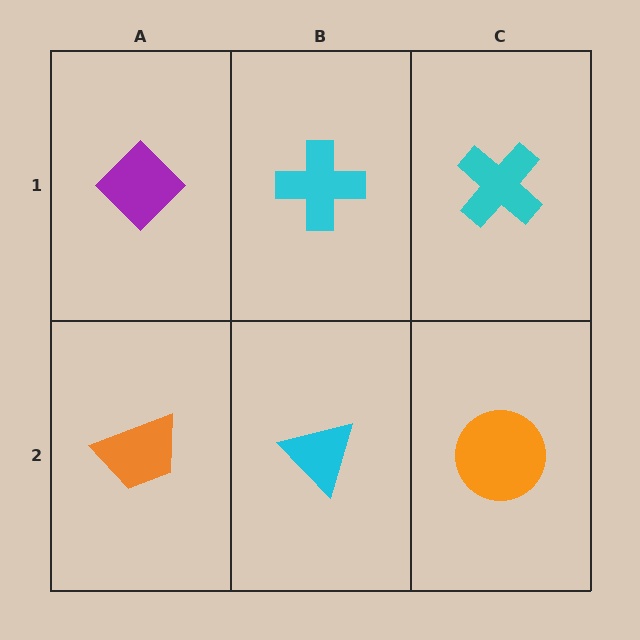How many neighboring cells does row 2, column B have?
3.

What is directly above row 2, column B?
A cyan cross.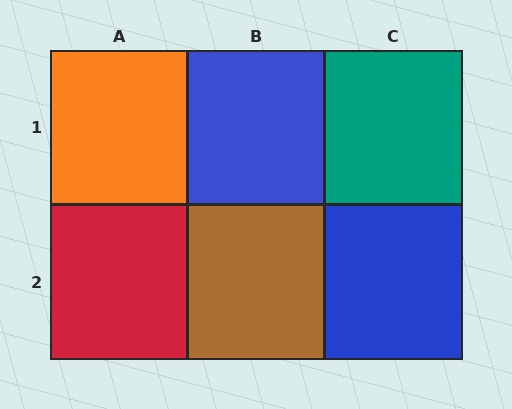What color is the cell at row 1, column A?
Orange.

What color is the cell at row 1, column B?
Blue.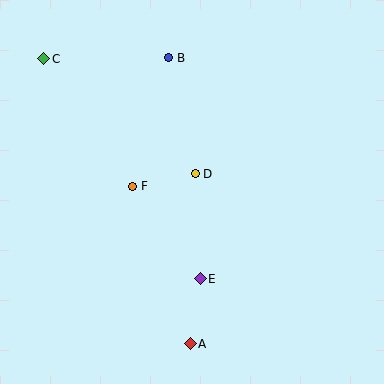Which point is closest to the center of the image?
Point D at (195, 174) is closest to the center.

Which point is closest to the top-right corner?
Point B is closest to the top-right corner.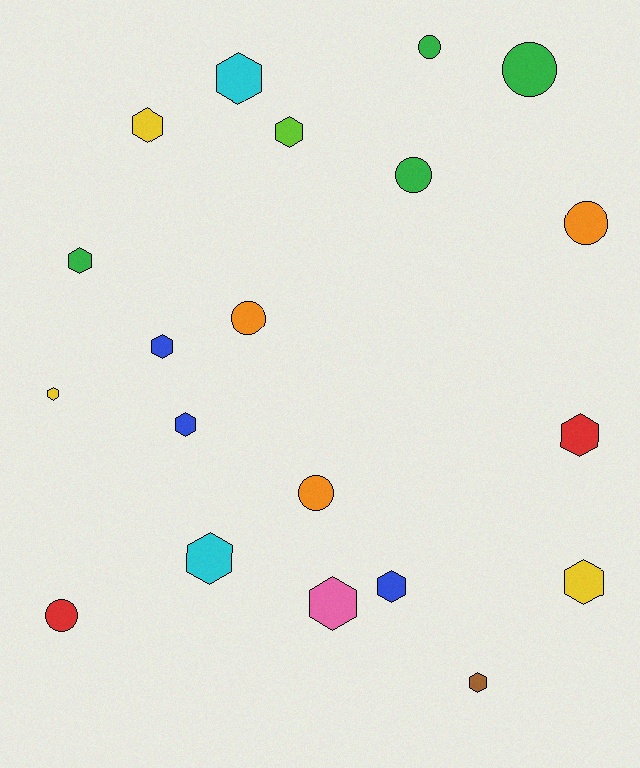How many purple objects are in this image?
There are no purple objects.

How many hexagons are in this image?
There are 13 hexagons.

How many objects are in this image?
There are 20 objects.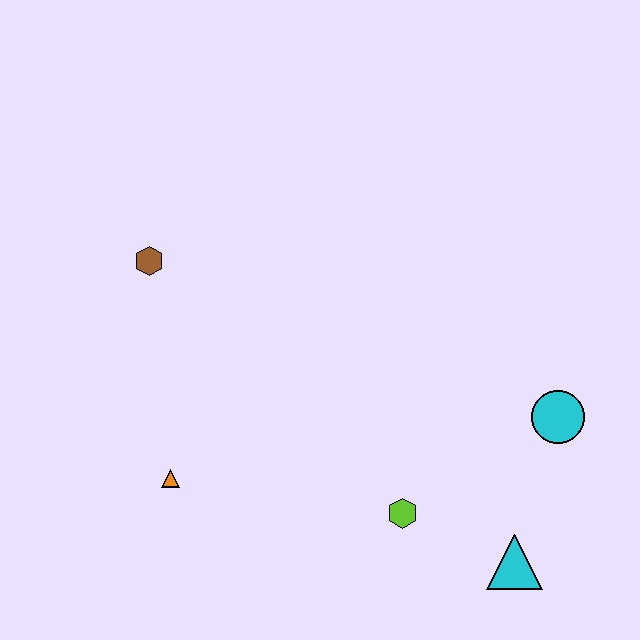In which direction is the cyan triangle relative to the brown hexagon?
The cyan triangle is to the right of the brown hexagon.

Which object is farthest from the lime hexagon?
The brown hexagon is farthest from the lime hexagon.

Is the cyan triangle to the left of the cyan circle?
Yes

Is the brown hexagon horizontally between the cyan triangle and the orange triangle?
No